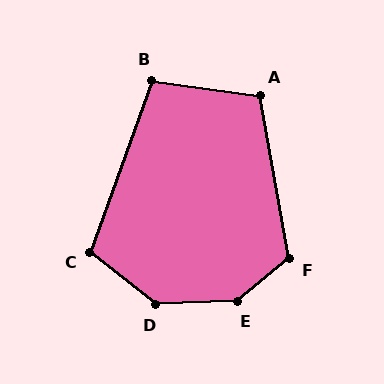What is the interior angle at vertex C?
Approximately 109 degrees (obtuse).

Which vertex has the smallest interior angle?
B, at approximately 102 degrees.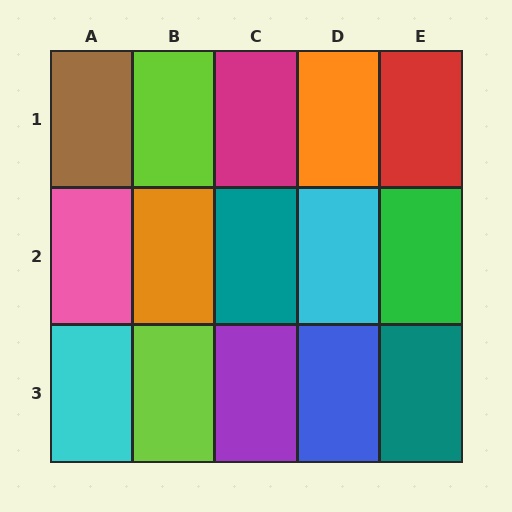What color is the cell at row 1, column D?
Orange.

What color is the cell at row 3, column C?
Purple.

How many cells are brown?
1 cell is brown.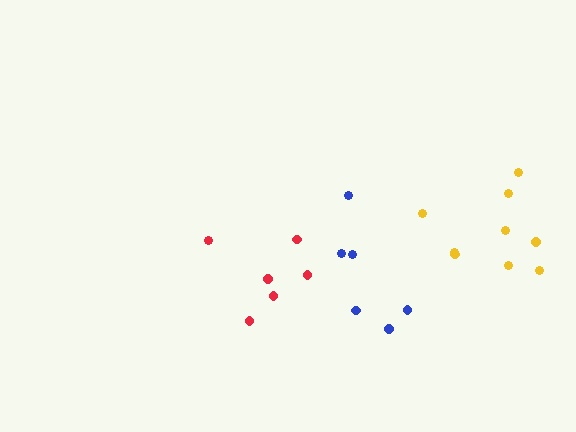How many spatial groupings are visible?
There are 3 spatial groupings.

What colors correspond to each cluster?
The clusters are colored: yellow, red, blue.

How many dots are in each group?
Group 1: 9 dots, Group 2: 6 dots, Group 3: 6 dots (21 total).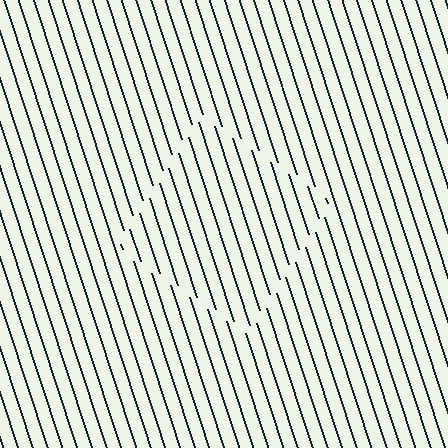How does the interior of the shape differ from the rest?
The interior of the shape contains the same grating, shifted by half a period — the contour is defined by the phase discontinuity where line-ends from the inner and outer gratings abut.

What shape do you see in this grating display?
An illusory square. The interior of the shape contains the same grating, shifted by half a period — the contour is defined by the phase discontinuity where line-ends from the inner and outer gratings abut.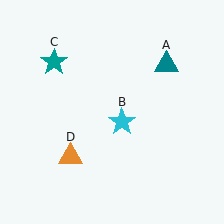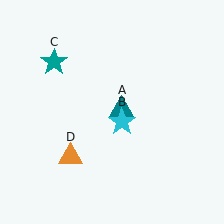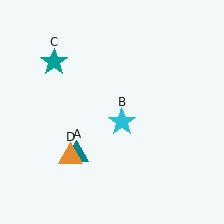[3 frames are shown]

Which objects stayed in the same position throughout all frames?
Cyan star (object B) and teal star (object C) and orange triangle (object D) remained stationary.